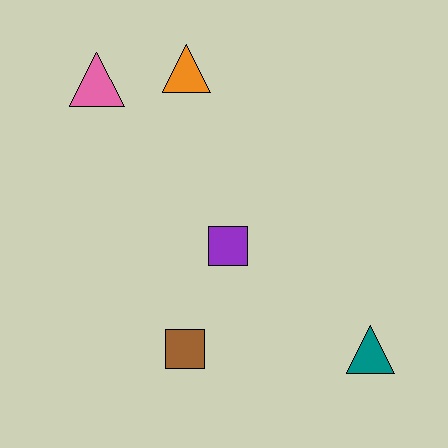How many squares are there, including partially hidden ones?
There are 2 squares.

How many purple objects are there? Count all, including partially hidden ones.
There is 1 purple object.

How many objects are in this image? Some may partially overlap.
There are 5 objects.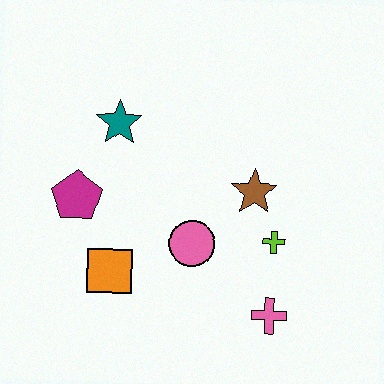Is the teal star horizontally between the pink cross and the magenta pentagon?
Yes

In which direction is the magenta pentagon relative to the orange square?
The magenta pentagon is above the orange square.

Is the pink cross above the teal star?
No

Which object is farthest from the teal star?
The pink cross is farthest from the teal star.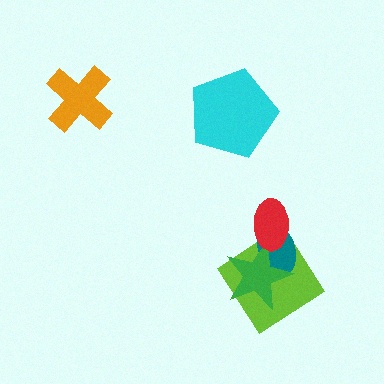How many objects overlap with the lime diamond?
3 objects overlap with the lime diamond.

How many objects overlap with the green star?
3 objects overlap with the green star.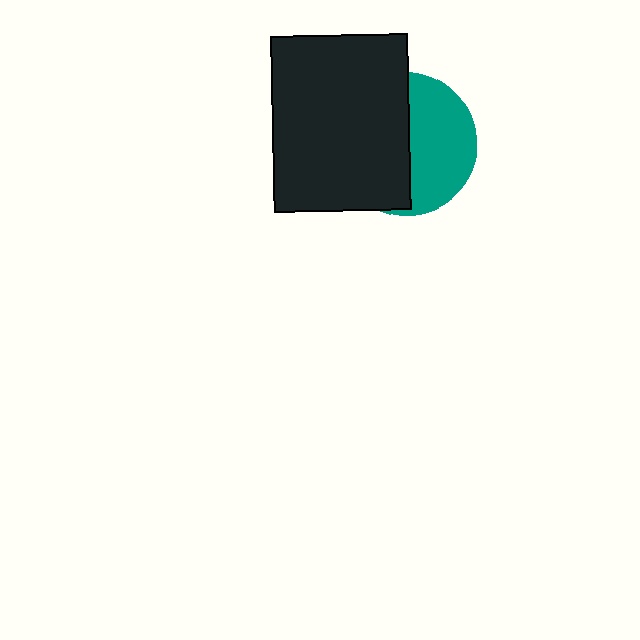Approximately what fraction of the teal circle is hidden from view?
Roughly 53% of the teal circle is hidden behind the black rectangle.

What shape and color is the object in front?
The object in front is a black rectangle.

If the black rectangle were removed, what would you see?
You would see the complete teal circle.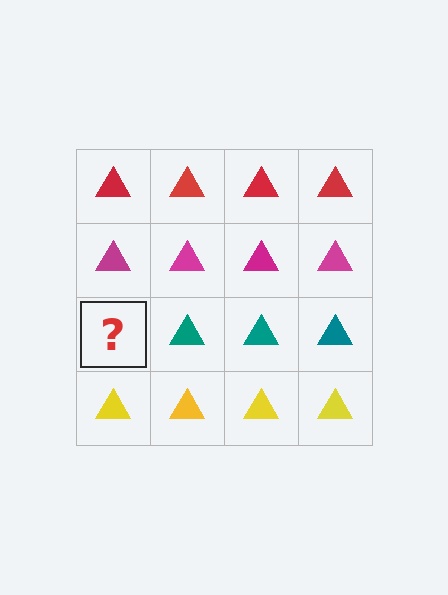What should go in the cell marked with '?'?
The missing cell should contain a teal triangle.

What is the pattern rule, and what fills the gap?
The rule is that each row has a consistent color. The gap should be filled with a teal triangle.